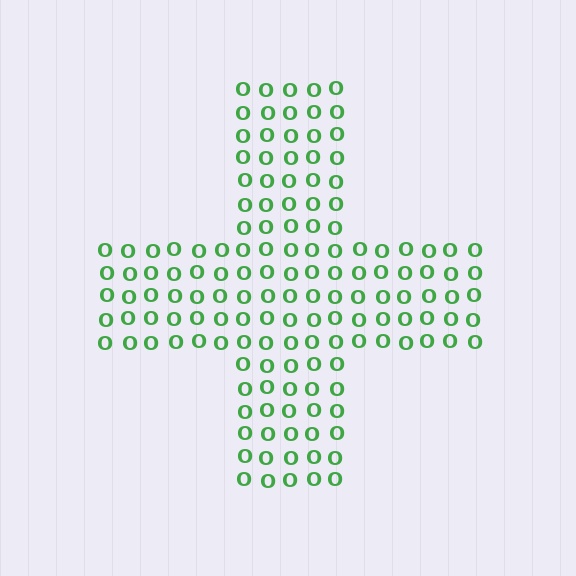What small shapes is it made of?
It is made of small letter O's.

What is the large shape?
The large shape is a cross.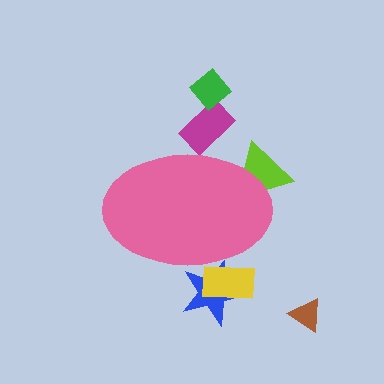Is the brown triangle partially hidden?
No, the brown triangle is fully visible.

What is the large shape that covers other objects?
A pink ellipse.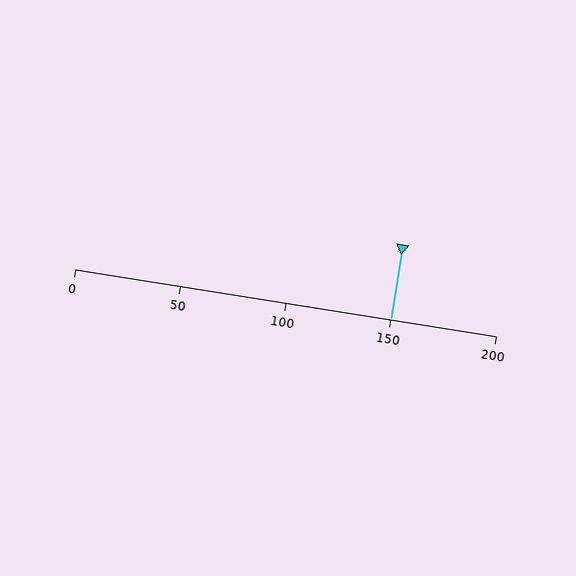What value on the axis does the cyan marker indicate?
The marker indicates approximately 150.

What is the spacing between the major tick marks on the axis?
The major ticks are spaced 50 apart.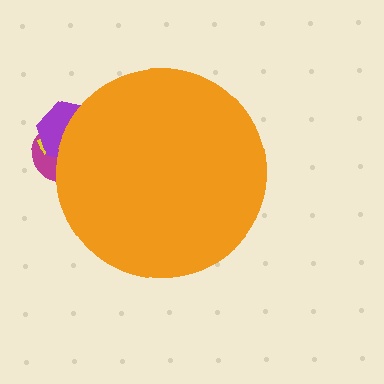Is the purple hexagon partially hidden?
Yes, the purple hexagon is partially hidden behind the orange circle.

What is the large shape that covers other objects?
An orange circle.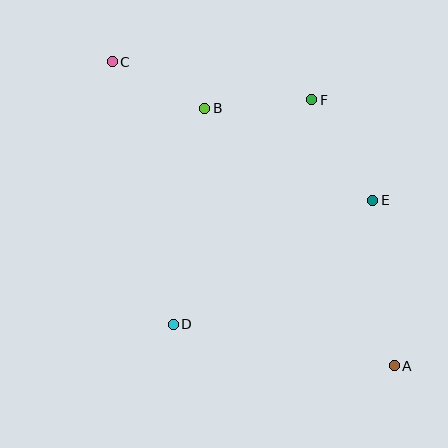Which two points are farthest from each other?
Points A and C are farthest from each other.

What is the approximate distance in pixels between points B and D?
The distance between B and D is approximately 219 pixels.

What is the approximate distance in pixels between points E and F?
The distance between E and F is approximately 117 pixels.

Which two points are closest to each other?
Points B and C are closest to each other.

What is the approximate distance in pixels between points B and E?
The distance between B and E is approximately 192 pixels.